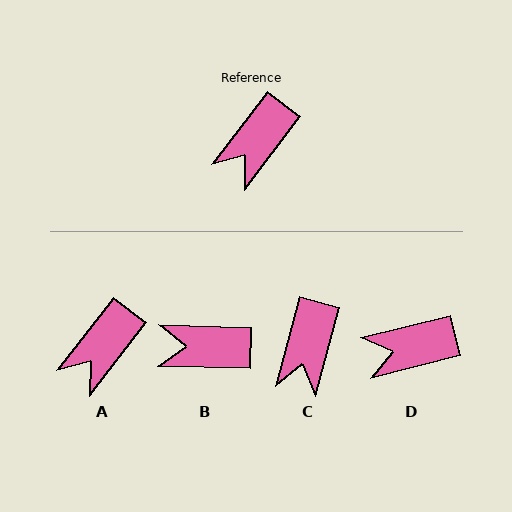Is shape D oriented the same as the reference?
No, it is off by about 38 degrees.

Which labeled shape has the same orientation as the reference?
A.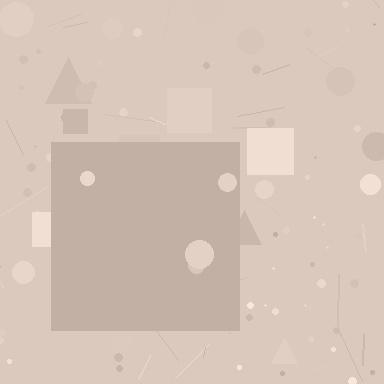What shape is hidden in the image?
A square is hidden in the image.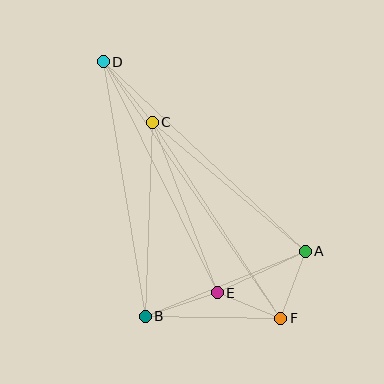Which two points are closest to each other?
Points E and F are closest to each other.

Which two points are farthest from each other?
Points D and F are farthest from each other.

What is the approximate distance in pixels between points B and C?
The distance between B and C is approximately 194 pixels.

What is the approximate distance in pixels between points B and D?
The distance between B and D is approximately 258 pixels.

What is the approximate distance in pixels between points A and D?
The distance between A and D is approximately 277 pixels.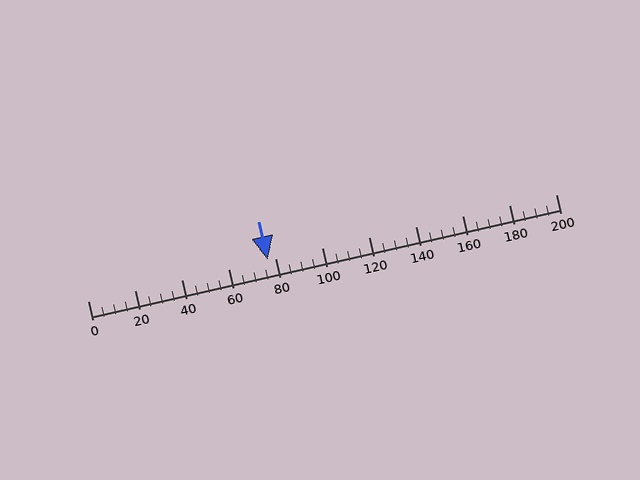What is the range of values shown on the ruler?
The ruler shows values from 0 to 200.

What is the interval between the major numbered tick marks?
The major tick marks are spaced 20 units apart.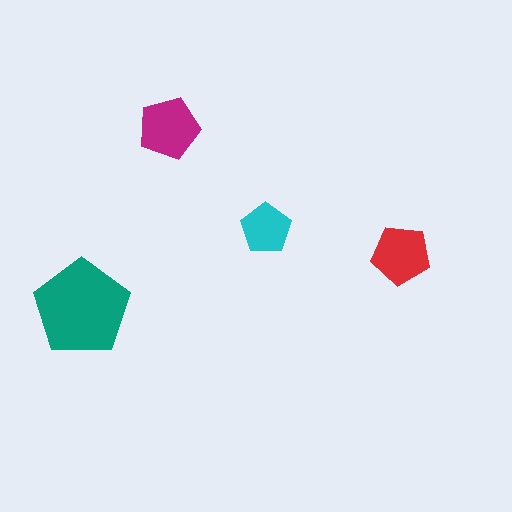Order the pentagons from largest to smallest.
the teal one, the magenta one, the red one, the cyan one.